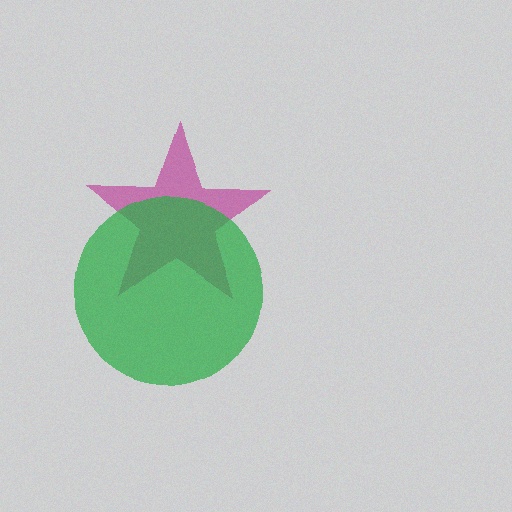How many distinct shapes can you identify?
There are 2 distinct shapes: a magenta star, a green circle.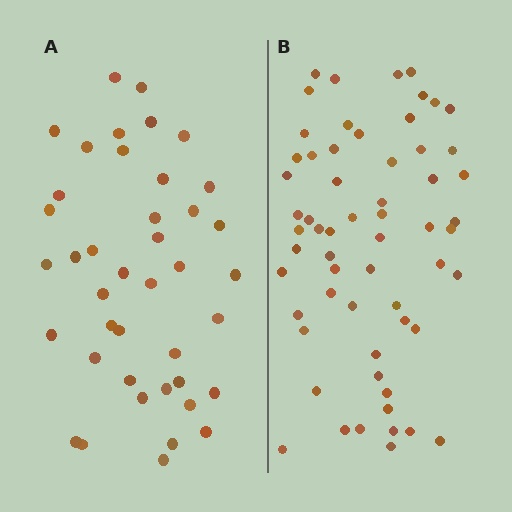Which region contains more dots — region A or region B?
Region B (the right region) has more dots.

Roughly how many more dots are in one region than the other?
Region B has approximately 20 more dots than region A.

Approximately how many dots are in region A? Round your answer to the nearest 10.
About 40 dots. (The exact count is 41, which rounds to 40.)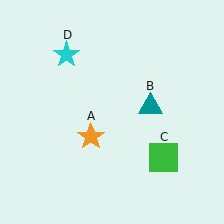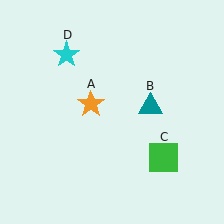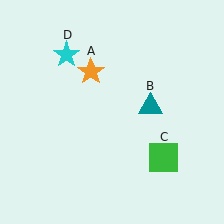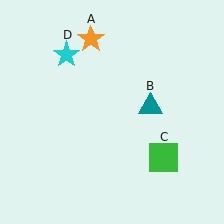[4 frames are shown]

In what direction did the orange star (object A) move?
The orange star (object A) moved up.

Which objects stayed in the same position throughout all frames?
Teal triangle (object B) and green square (object C) and cyan star (object D) remained stationary.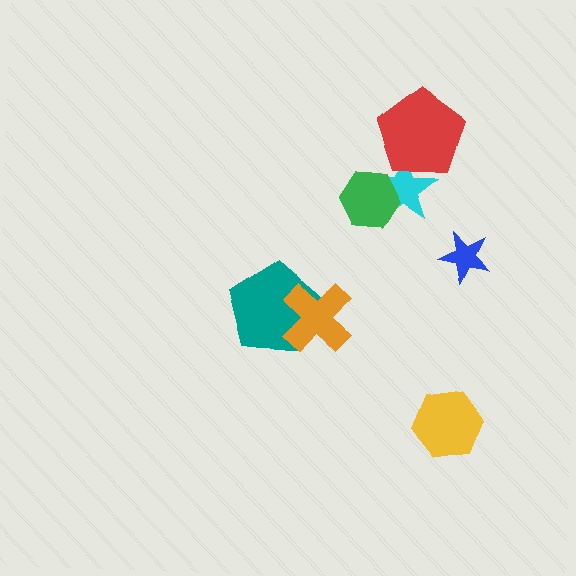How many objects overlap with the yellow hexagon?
0 objects overlap with the yellow hexagon.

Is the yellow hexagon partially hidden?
No, no other shape covers it.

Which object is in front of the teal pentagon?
The orange cross is in front of the teal pentagon.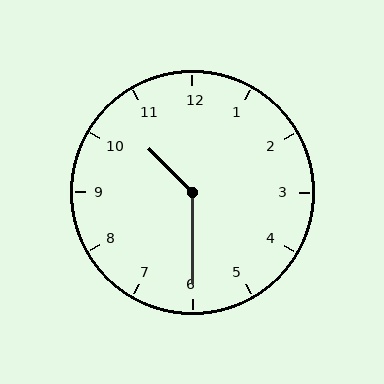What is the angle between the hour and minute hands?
Approximately 135 degrees.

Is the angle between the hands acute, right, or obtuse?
It is obtuse.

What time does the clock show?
10:30.